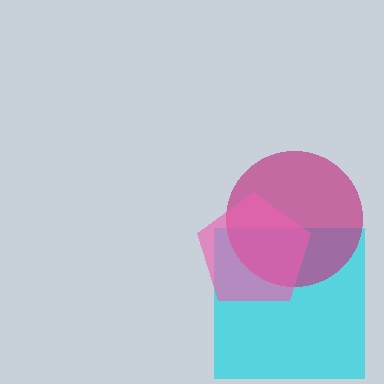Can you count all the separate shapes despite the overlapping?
Yes, there are 3 separate shapes.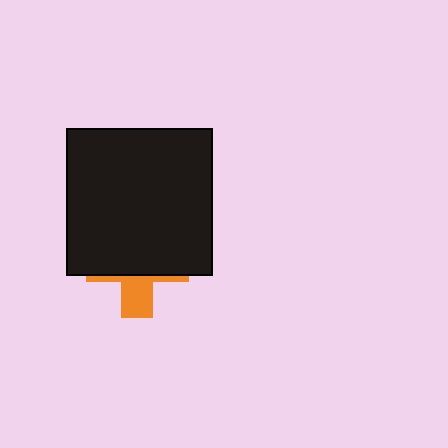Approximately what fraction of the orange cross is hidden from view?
Roughly 67% of the orange cross is hidden behind the black square.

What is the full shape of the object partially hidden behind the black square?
The partially hidden object is an orange cross.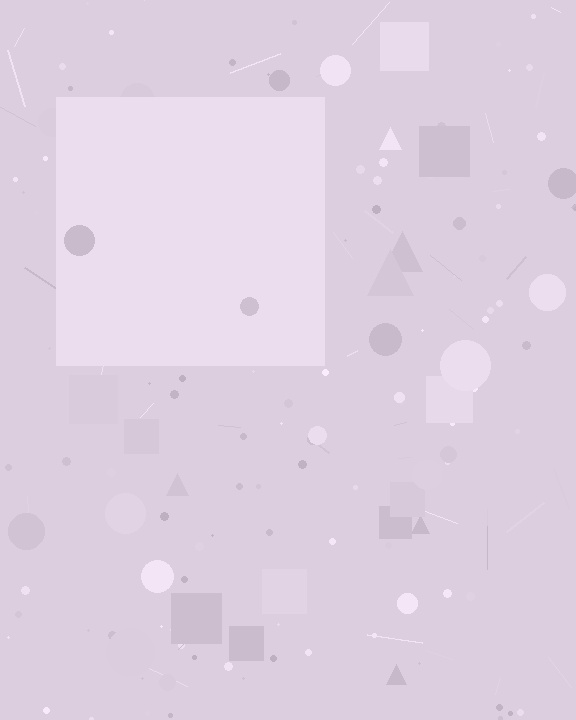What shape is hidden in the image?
A square is hidden in the image.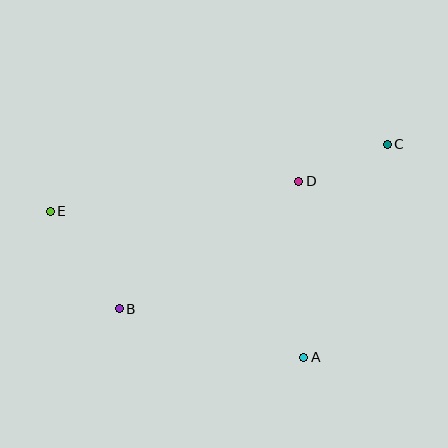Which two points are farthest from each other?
Points C and E are farthest from each other.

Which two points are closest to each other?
Points C and D are closest to each other.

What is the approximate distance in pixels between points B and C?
The distance between B and C is approximately 315 pixels.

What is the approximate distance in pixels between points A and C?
The distance between A and C is approximately 229 pixels.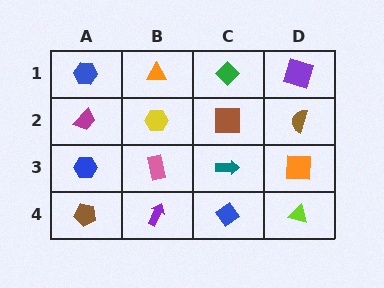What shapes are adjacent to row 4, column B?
A pink rectangle (row 3, column B), a brown pentagon (row 4, column A), a blue diamond (row 4, column C).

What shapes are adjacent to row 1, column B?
A yellow hexagon (row 2, column B), a blue hexagon (row 1, column A), a green diamond (row 1, column C).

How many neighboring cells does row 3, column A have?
3.